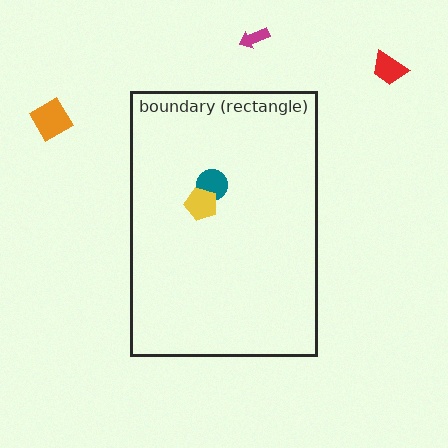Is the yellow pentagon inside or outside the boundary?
Inside.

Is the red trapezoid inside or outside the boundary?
Outside.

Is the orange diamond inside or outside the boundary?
Outside.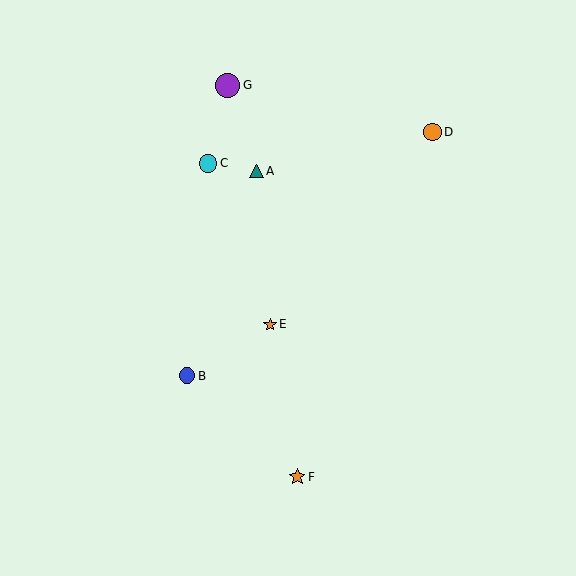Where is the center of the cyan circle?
The center of the cyan circle is at (208, 163).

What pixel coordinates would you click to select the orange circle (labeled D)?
Click at (433, 132) to select the orange circle D.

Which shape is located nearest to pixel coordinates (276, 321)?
The orange star (labeled E) at (270, 324) is nearest to that location.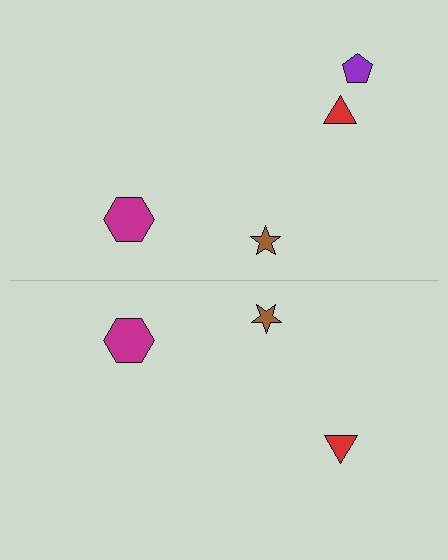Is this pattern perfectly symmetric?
No, the pattern is not perfectly symmetric. A purple pentagon is missing from the bottom side.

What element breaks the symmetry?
A purple pentagon is missing from the bottom side.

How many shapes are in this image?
There are 7 shapes in this image.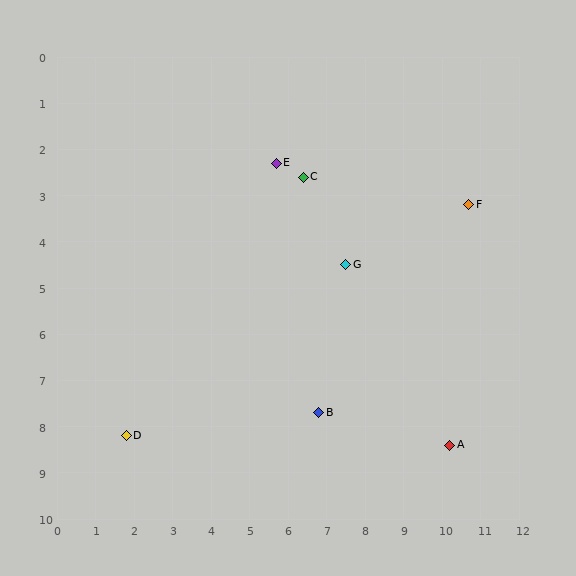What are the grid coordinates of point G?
Point G is at approximately (7.5, 4.5).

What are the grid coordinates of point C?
Point C is at approximately (6.4, 2.6).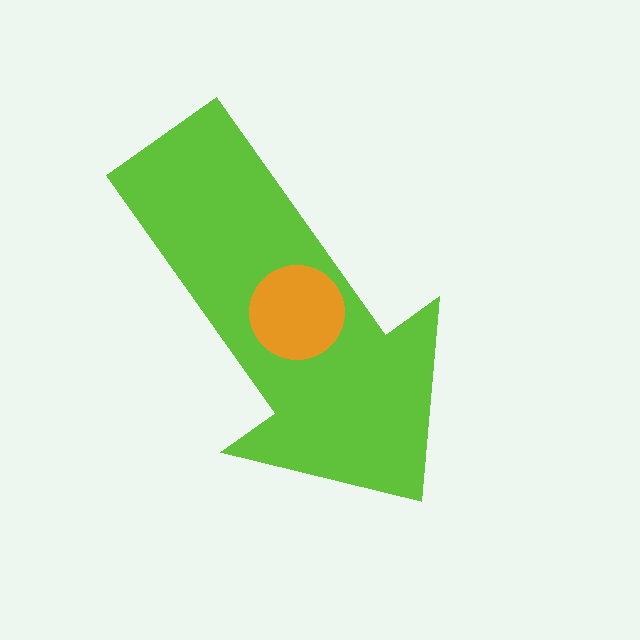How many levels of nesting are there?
2.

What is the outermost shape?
The lime arrow.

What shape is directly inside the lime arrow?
The orange circle.